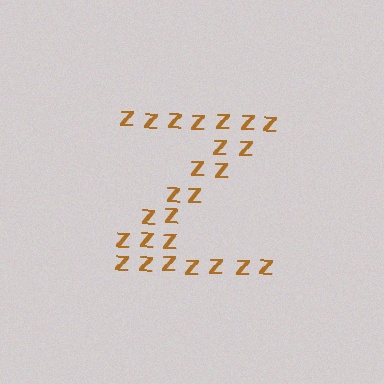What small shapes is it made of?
It is made of small letter Z's.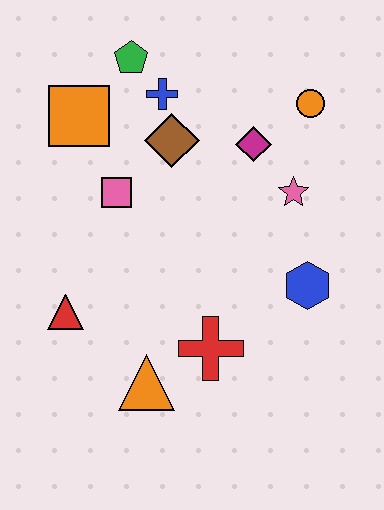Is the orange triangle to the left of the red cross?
Yes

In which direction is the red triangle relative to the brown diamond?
The red triangle is below the brown diamond.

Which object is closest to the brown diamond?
The blue cross is closest to the brown diamond.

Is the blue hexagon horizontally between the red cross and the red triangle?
No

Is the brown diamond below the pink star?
No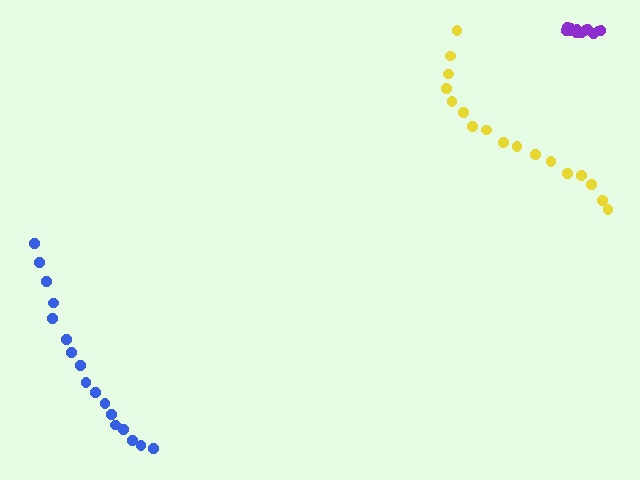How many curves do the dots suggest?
There are 3 distinct paths.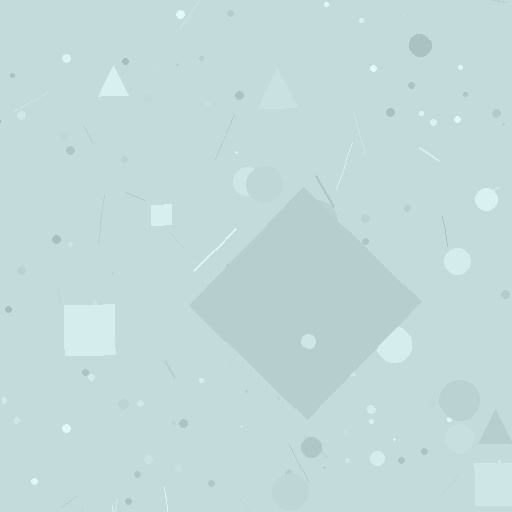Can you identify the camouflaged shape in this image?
The camouflaged shape is a diamond.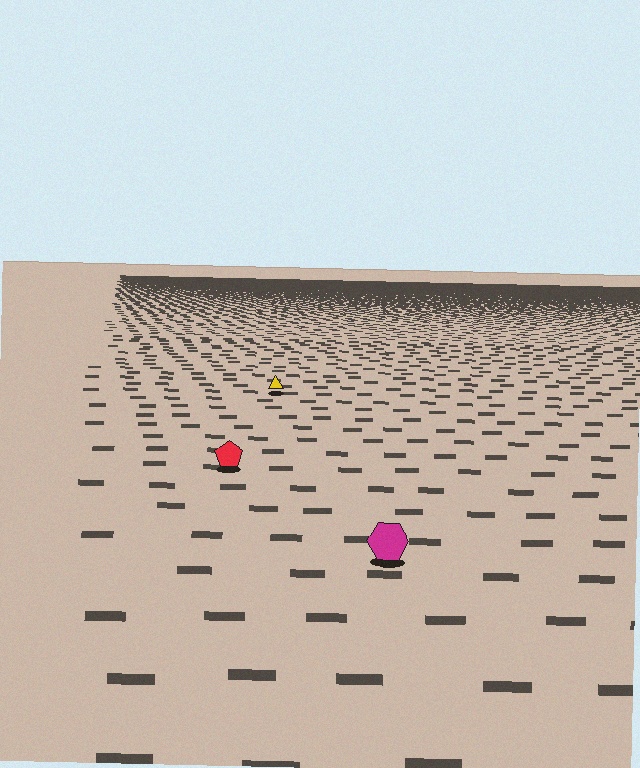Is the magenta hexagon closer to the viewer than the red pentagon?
Yes. The magenta hexagon is closer — you can tell from the texture gradient: the ground texture is coarser near it.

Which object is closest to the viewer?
The magenta hexagon is closest. The texture marks near it are larger and more spread out.